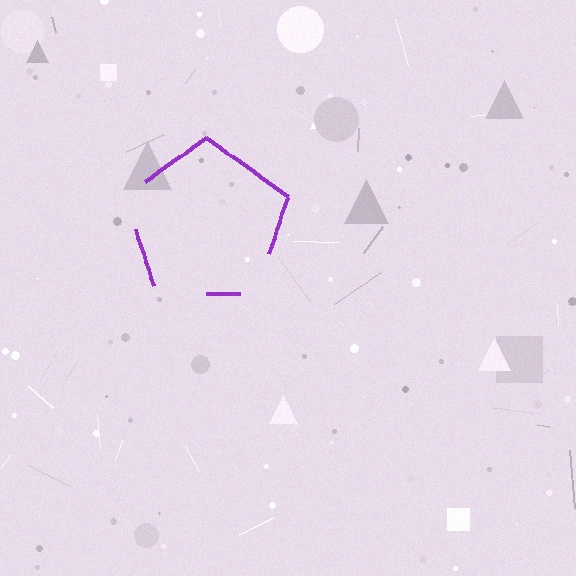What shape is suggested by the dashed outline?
The dashed outline suggests a pentagon.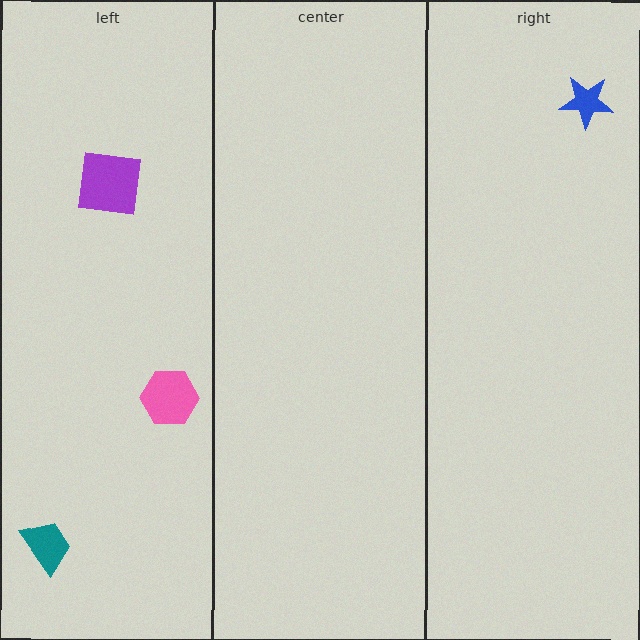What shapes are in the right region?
The blue star.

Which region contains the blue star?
The right region.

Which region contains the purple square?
The left region.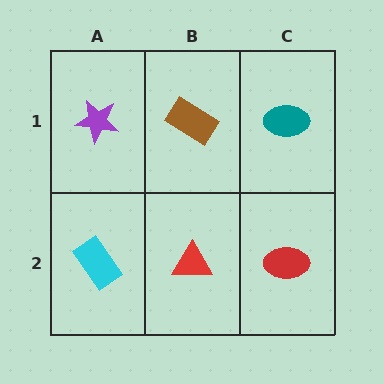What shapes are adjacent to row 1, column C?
A red ellipse (row 2, column C), a brown rectangle (row 1, column B).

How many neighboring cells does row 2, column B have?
3.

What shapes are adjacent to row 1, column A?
A cyan rectangle (row 2, column A), a brown rectangle (row 1, column B).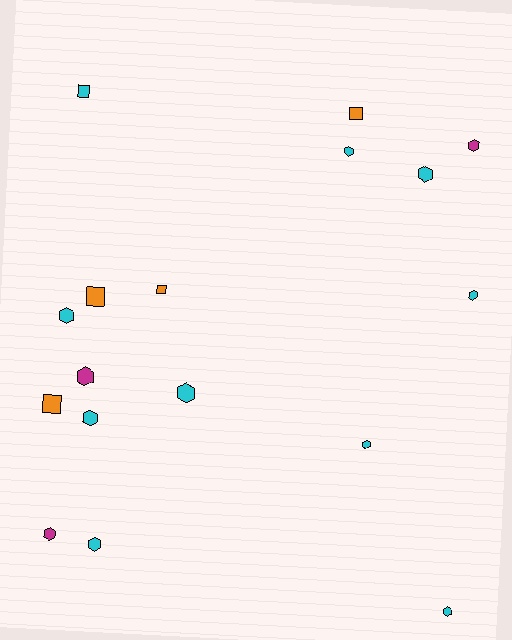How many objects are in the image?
There are 17 objects.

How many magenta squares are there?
There are no magenta squares.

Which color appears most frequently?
Cyan, with 10 objects.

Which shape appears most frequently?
Hexagon, with 12 objects.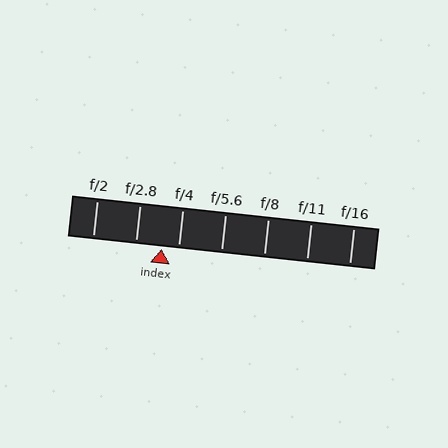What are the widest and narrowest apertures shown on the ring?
The widest aperture shown is f/2 and the narrowest is f/16.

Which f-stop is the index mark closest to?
The index mark is closest to f/4.